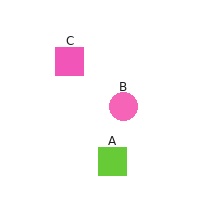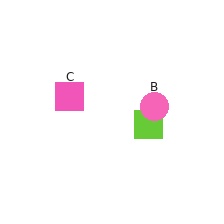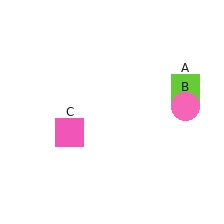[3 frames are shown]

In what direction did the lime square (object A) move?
The lime square (object A) moved up and to the right.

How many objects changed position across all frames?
3 objects changed position: lime square (object A), pink circle (object B), pink square (object C).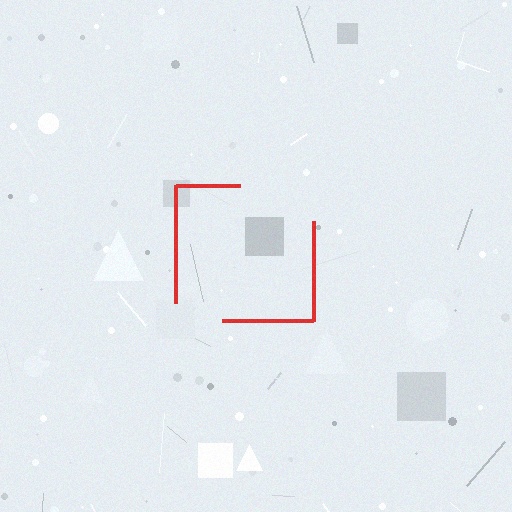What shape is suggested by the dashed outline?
The dashed outline suggests a square.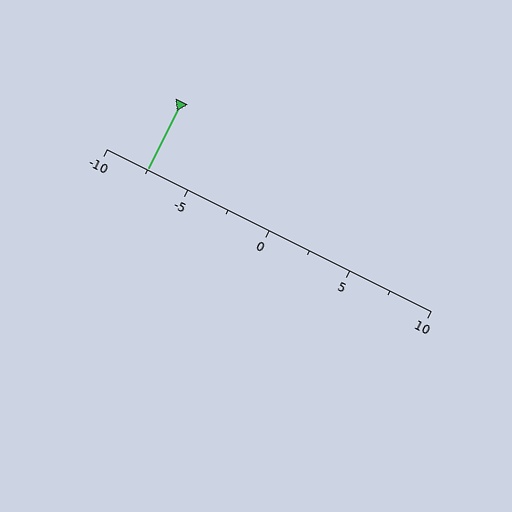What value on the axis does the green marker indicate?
The marker indicates approximately -7.5.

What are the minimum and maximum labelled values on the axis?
The axis runs from -10 to 10.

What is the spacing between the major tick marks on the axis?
The major ticks are spaced 5 apart.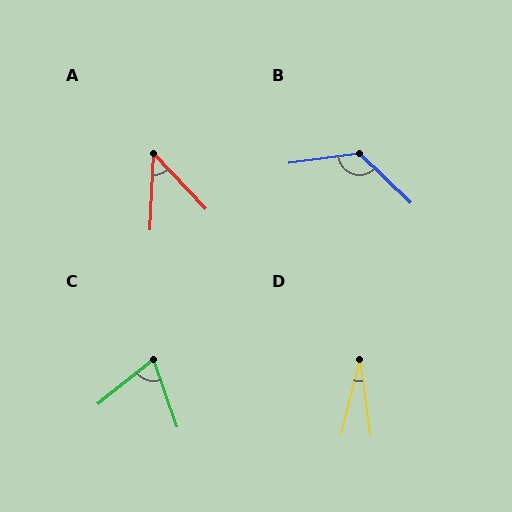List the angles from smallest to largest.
D (22°), A (46°), C (70°), B (129°).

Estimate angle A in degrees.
Approximately 46 degrees.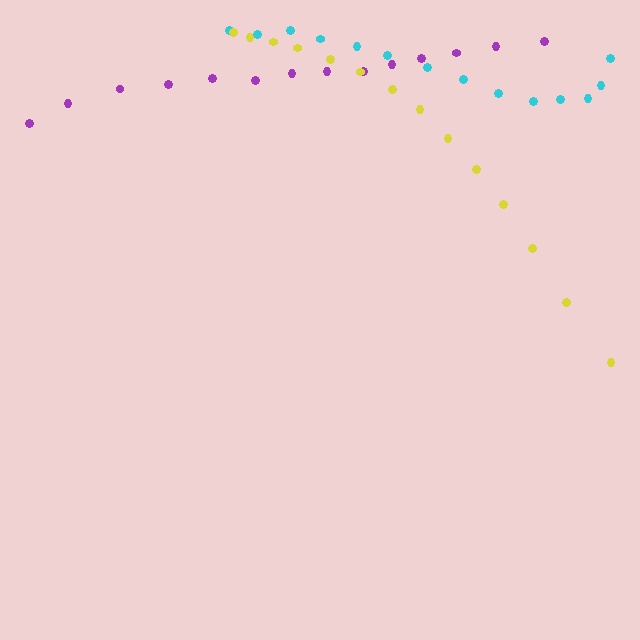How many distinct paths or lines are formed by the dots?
There are 3 distinct paths.